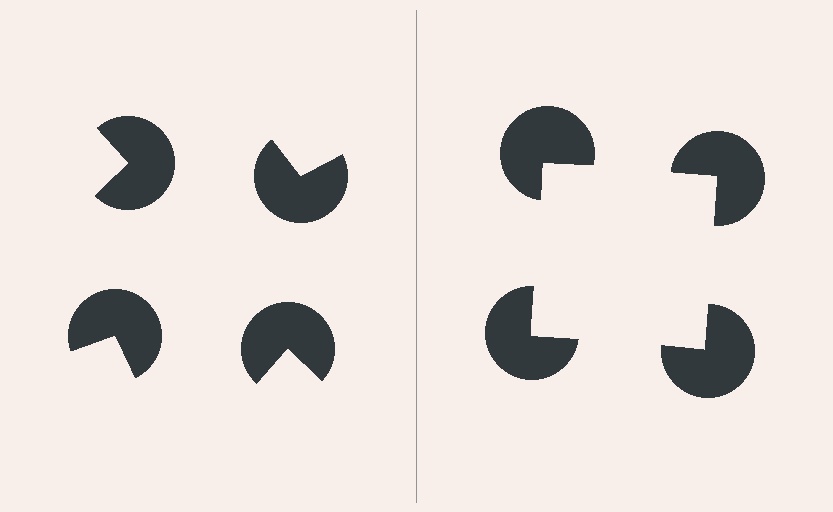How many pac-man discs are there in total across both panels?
8 — 4 on each side.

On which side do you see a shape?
An illusory square appears on the right side. On the left side the wedge cuts are rotated, so no coherent shape forms.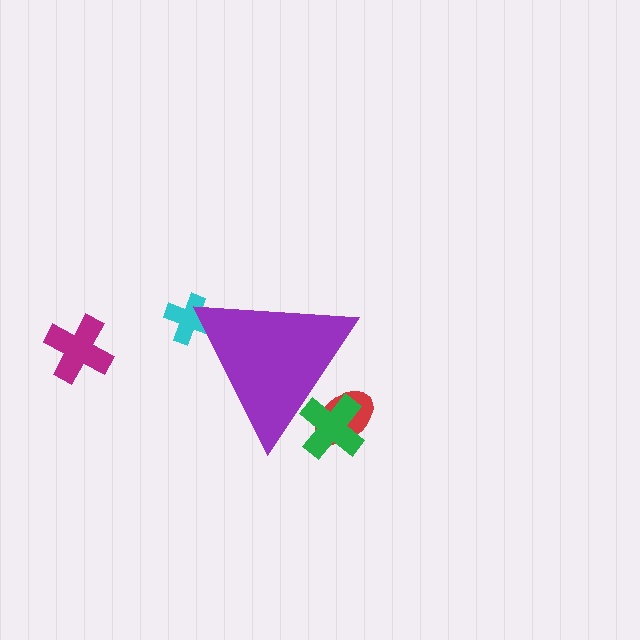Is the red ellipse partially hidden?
Yes, the red ellipse is partially hidden behind the purple triangle.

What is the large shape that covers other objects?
A purple triangle.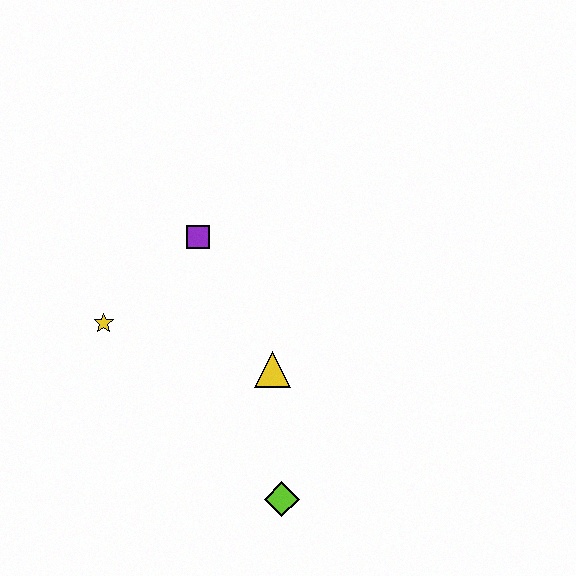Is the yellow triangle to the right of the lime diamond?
No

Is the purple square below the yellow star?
No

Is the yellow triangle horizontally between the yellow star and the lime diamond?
Yes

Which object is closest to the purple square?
The yellow star is closest to the purple square.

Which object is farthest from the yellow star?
The lime diamond is farthest from the yellow star.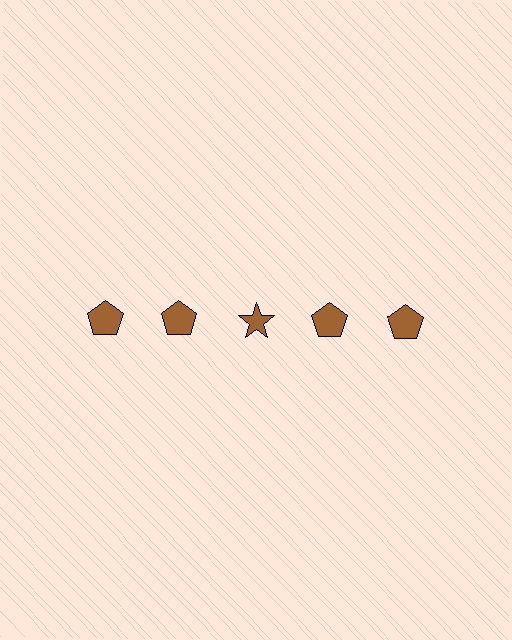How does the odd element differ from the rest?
It has a different shape: star instead of pentagon.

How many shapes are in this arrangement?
There are 5 shapes arranged in a grid pattern.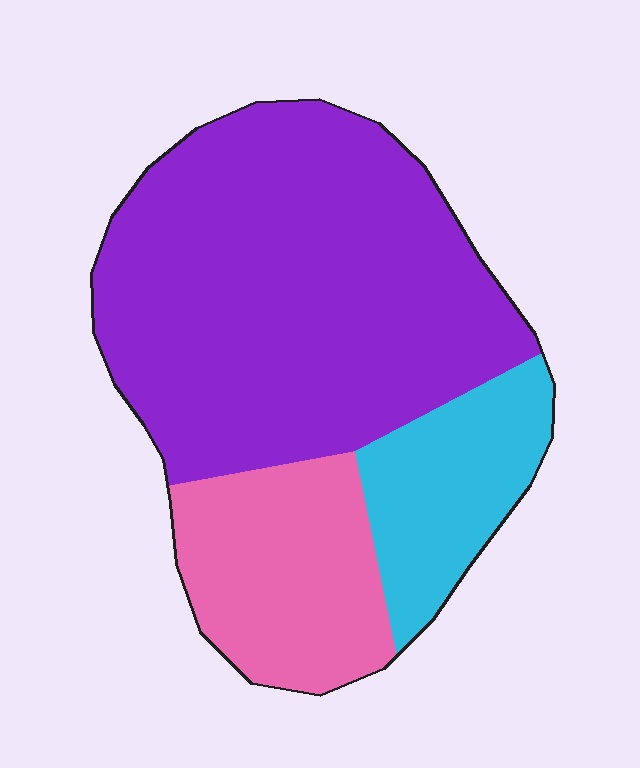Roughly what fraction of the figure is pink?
Pink takes up about one fifth (1/5) of the figure.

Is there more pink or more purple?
Purple.